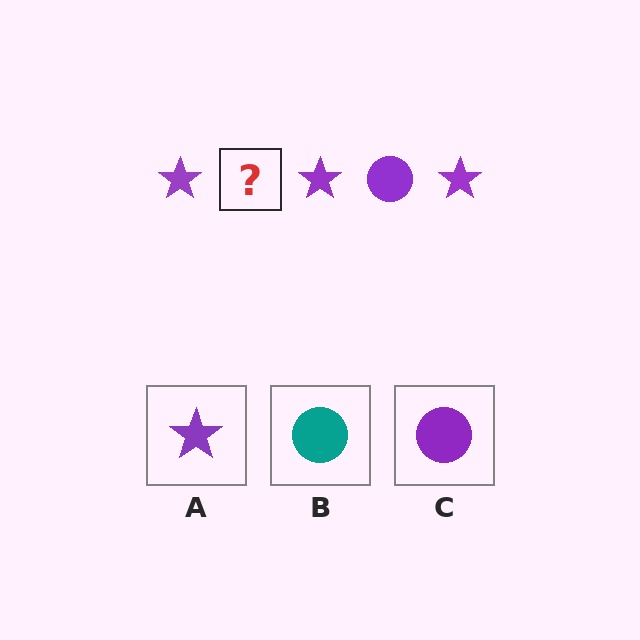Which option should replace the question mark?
Option C.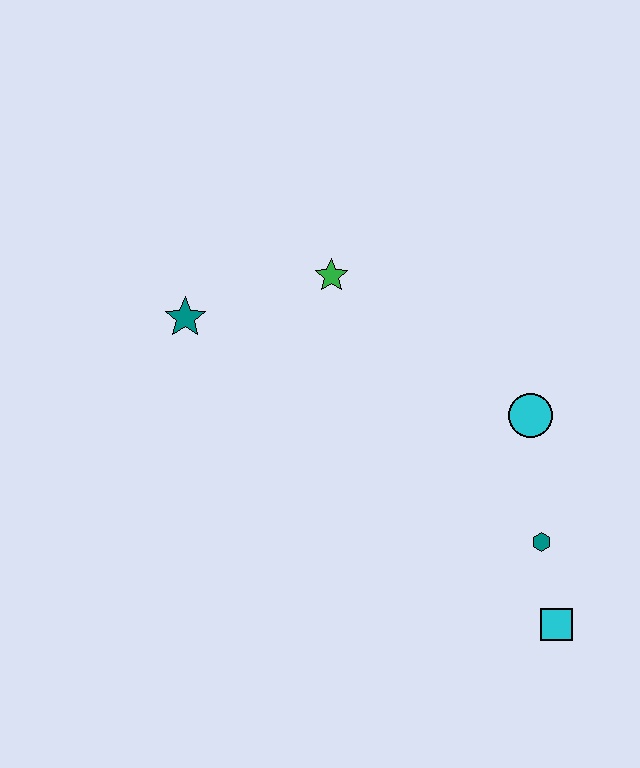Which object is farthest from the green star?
The cyan square is farthest from the green star.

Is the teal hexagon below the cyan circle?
Yes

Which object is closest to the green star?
The teal star is closest to the green star.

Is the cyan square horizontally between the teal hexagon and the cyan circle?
No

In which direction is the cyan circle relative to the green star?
The cyan circle is to the right of the green star.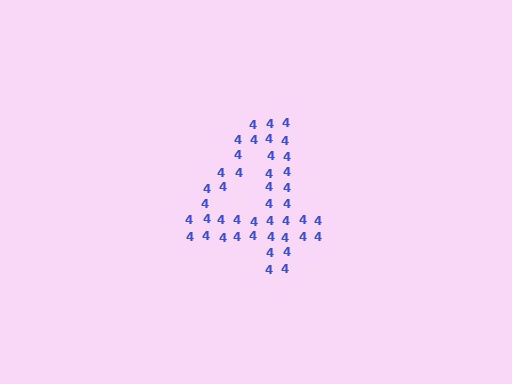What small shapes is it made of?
It is made of small digit 4's.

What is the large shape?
The large shape is the digit 4.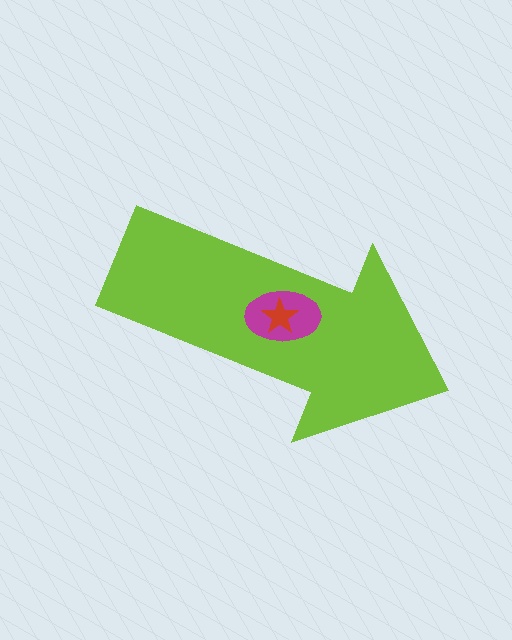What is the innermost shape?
The red star.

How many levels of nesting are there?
3.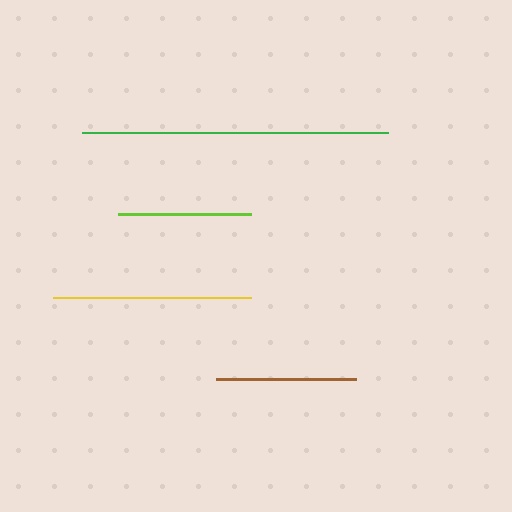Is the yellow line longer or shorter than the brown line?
The yellow line is longer than the brown line.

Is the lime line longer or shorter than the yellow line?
The yellow line is longer than the lime line.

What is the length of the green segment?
The green segment is approximately 305 pixels long.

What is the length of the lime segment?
The lime segment is approximately 133 pixels long.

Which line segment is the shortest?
The lime line is the shortest at approximately 133 pixels.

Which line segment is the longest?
The green line is the longest at approximately 305 pixels.